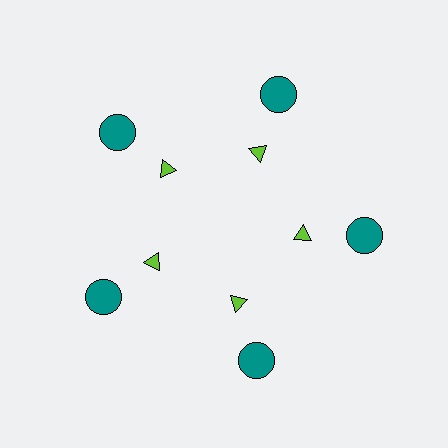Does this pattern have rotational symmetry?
Yes, this pattern has 5-fold rotational symmetry. It looks the same after rotating 72 degrees around the center.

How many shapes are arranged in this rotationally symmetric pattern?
There are 10 shapes, arranged in 5 groups of 2.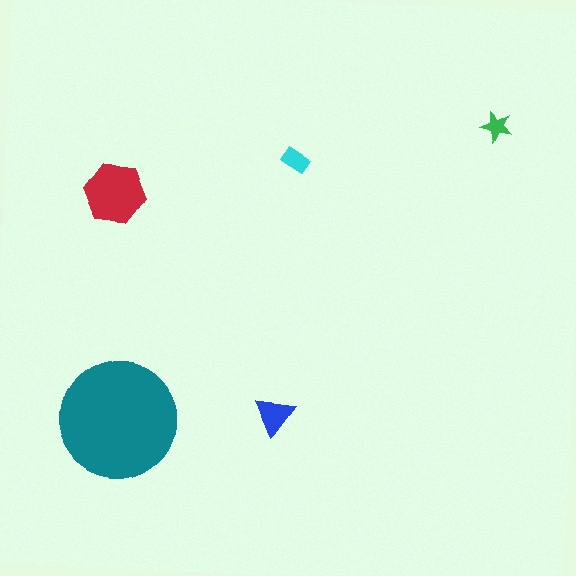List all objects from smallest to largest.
The green star, the cyan rectangle, the blue triangle, the red hexagon, the teal circle.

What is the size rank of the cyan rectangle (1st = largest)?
4th.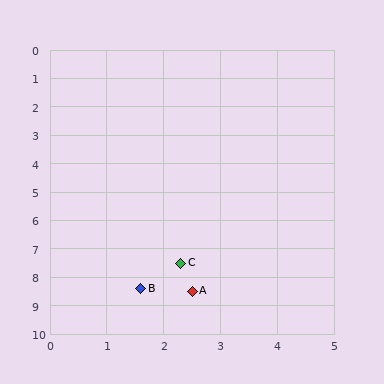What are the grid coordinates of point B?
Point B is at approximately (1.6, 8.4).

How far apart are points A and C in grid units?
Points A and C are about 1.0 grid units apart.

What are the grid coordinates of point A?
Point A is at approximately (2.5, 8.5).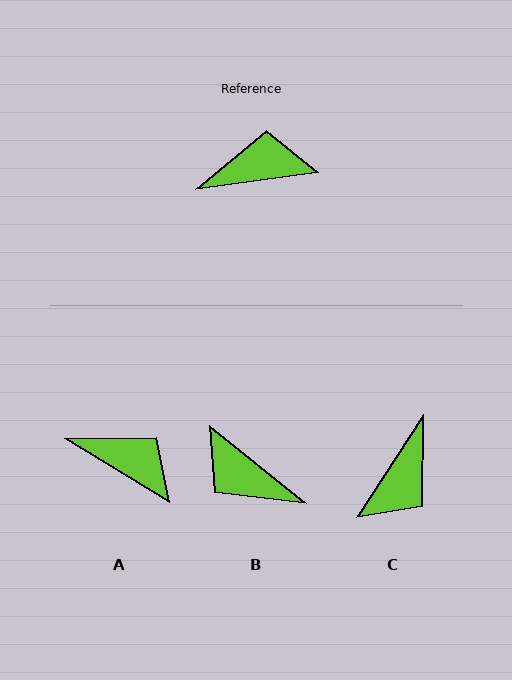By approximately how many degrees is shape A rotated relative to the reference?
Approximately 39 degrees clockwise.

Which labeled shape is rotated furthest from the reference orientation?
B, about 133 degrees away.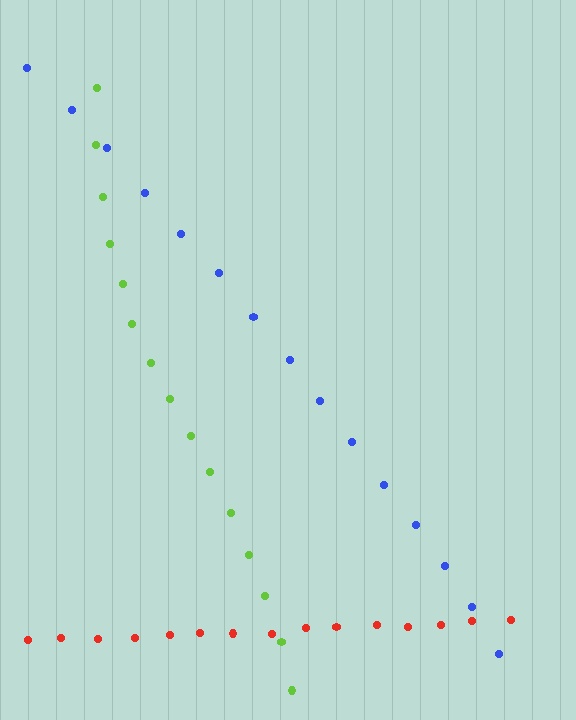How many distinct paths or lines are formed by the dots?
There are 3 distinct paths.